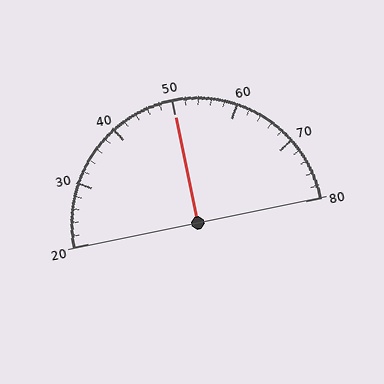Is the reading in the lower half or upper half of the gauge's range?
The reading is in the upper half of the range (20 to 80).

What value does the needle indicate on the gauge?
The needle indicates approximately 50.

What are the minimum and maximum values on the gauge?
The gauge ranges from 20 to 80.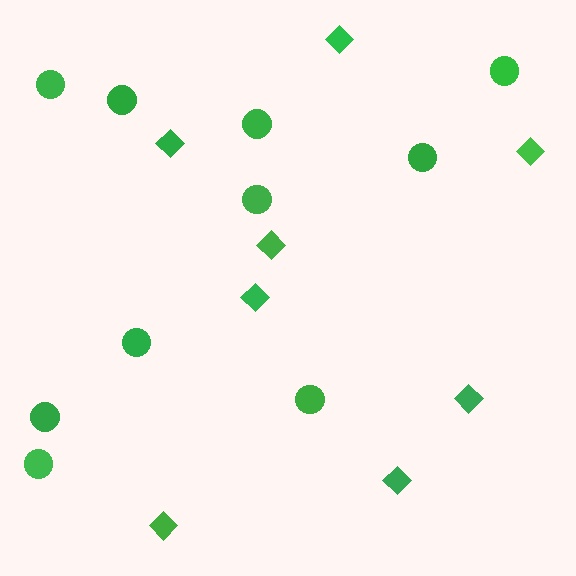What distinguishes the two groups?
There are 2 groups: one group of circles (10) and one group of diamonds (8).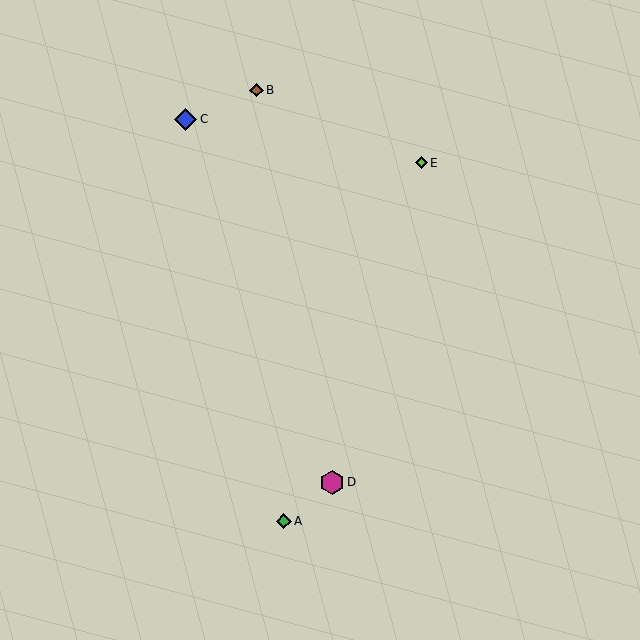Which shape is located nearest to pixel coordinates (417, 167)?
The lime diamond (labeled E) at (421, 163) is nearest to that location.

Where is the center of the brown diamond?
The center of the brown diamond is at (256, 90).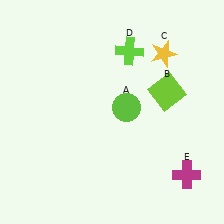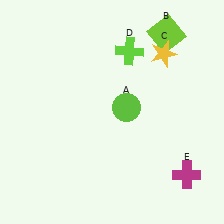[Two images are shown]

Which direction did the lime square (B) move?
The lime square (B) moved up.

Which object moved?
The lime square (B) moved up.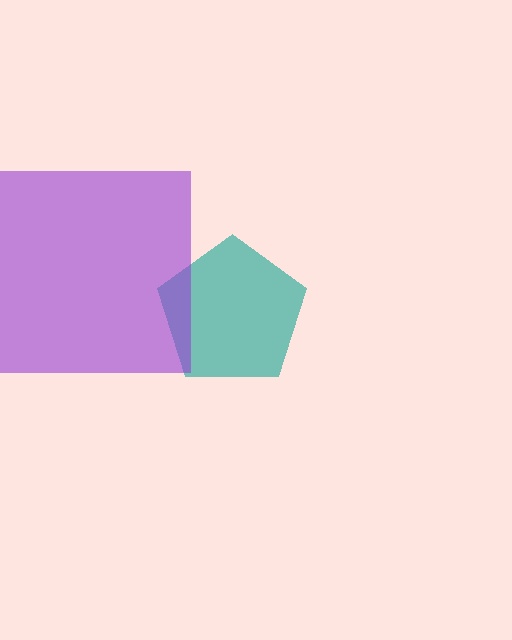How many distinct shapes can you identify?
There are 2 distinct shapes: a teal pentagon, a purple square.